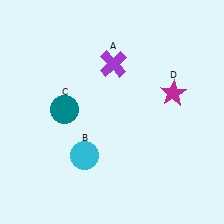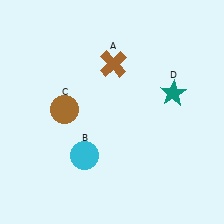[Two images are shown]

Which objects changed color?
A changed from purple to brown. C changed from teal to brown. D changed from magenta to teal.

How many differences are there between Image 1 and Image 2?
There are 3 differences between the two images.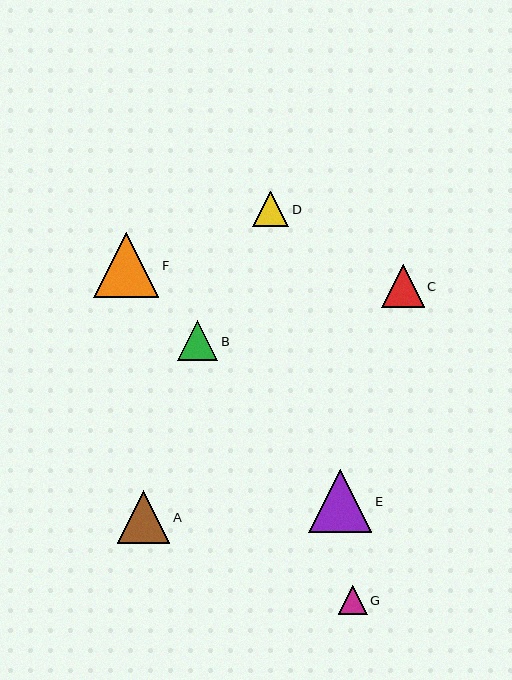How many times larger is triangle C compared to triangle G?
Triangle C is approximately 1.5 times the size of triangle G.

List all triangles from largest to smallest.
From largest to smallest: F, E, A, C, B, D, G.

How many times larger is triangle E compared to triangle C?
Triangle E is approximately 1.5 times the size of triangle C.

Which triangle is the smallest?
Triangle G is the smallest with a size of approximately 29 pixels.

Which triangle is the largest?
Triangle F is the largest with a size of approximately 65 pixels.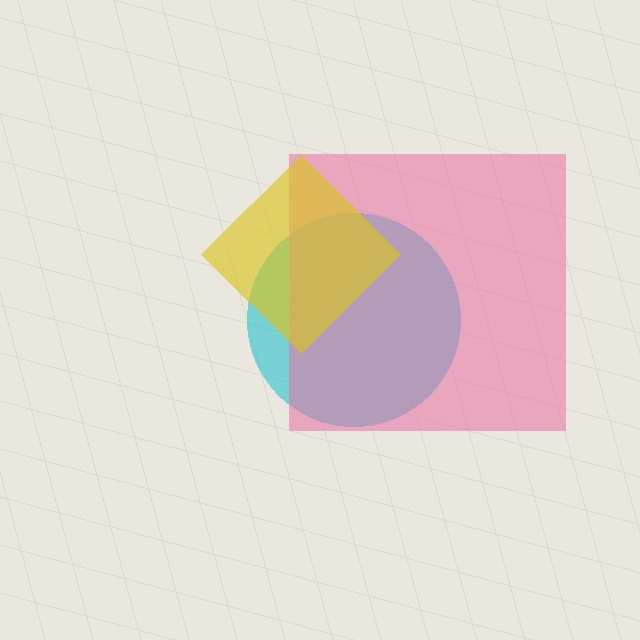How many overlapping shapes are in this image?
There are 3 overlapping shapes in the image.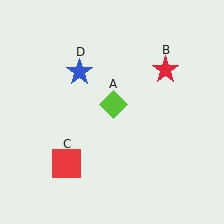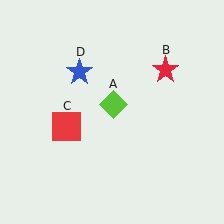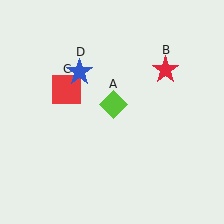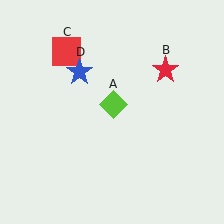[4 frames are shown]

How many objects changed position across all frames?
1 object changed position: red square (object C).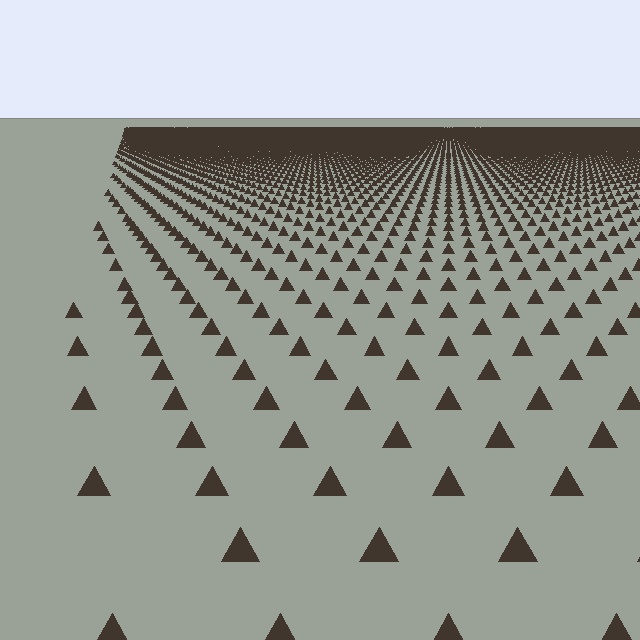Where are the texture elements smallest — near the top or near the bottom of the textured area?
Near the top.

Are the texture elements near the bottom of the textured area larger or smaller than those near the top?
Larger. Near the bottom, elements are closer to the viewer and appear at a bigger on-screen size.